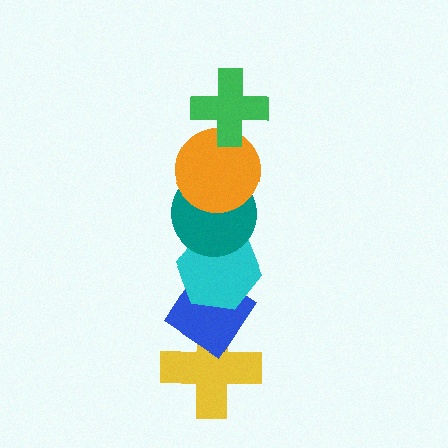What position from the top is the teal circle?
The teal circle is 3rd from the top.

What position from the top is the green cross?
The green cross is 1st from the top.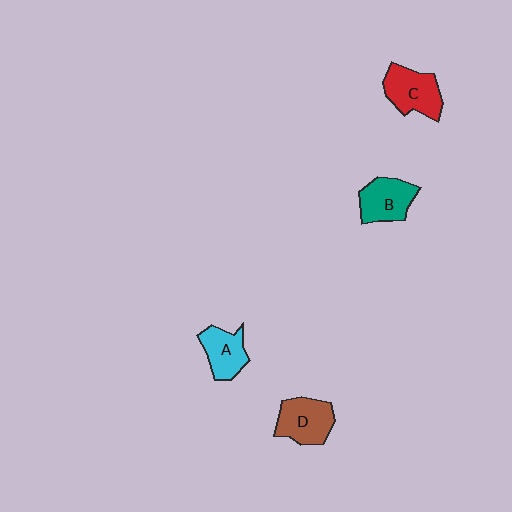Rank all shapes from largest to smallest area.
From largest to smallest: C (red), D (brown), B (teal), A (cyan).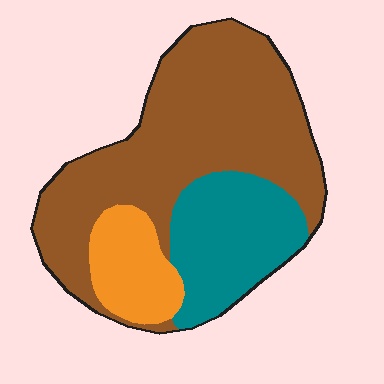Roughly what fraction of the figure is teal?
Teal covers roughly 25% of the figure.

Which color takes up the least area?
Orange, at roughly 15%.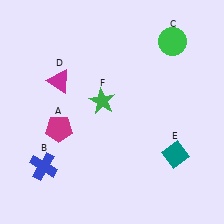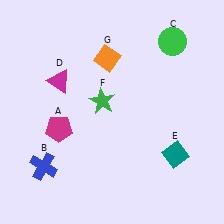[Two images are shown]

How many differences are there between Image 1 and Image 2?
There is 1 difference between the two images.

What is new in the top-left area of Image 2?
An orange diamond (G) was added in the top-left area of Image 2.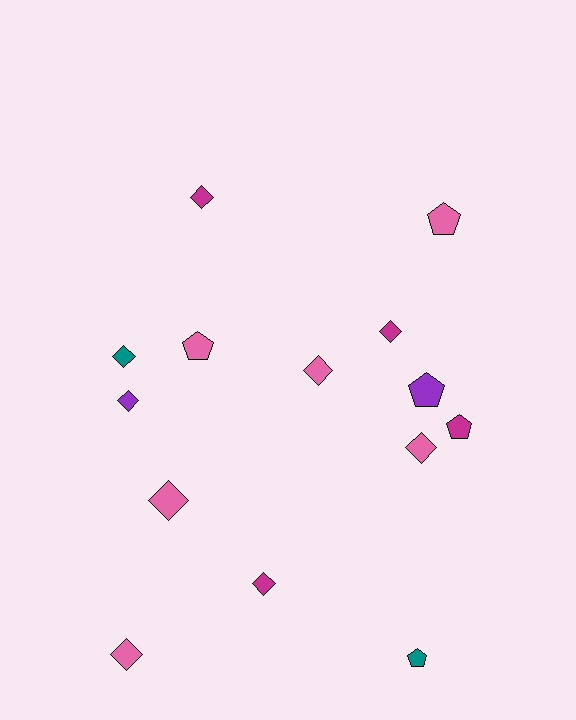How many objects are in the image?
There are 14 objects.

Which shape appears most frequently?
Diamond, with 9 objects.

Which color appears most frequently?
Pink, with 6 objects.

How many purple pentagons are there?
There is 1 purple pentagon.